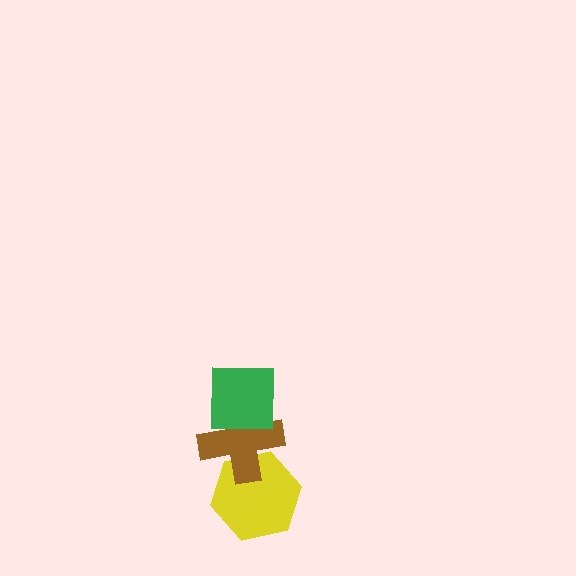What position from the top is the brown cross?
The brown cross is 2nd from the top.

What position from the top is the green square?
The green square is 1st from the top.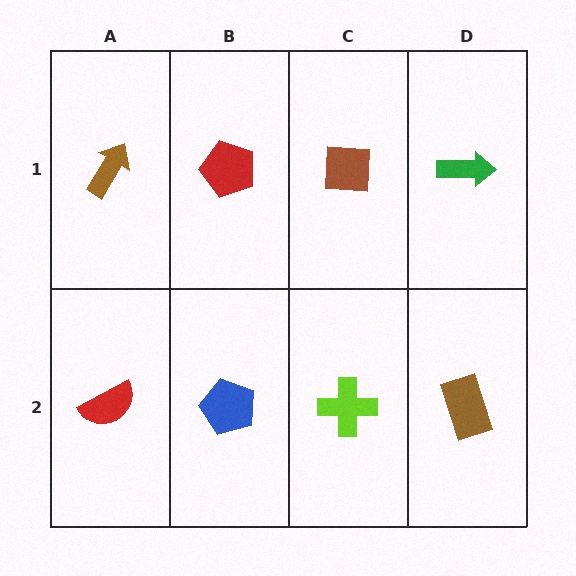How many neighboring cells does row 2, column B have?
3.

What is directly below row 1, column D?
A brown rectangle.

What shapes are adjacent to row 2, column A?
A brown arrow (row 1, column A), a blue pentagon (row 2, column B).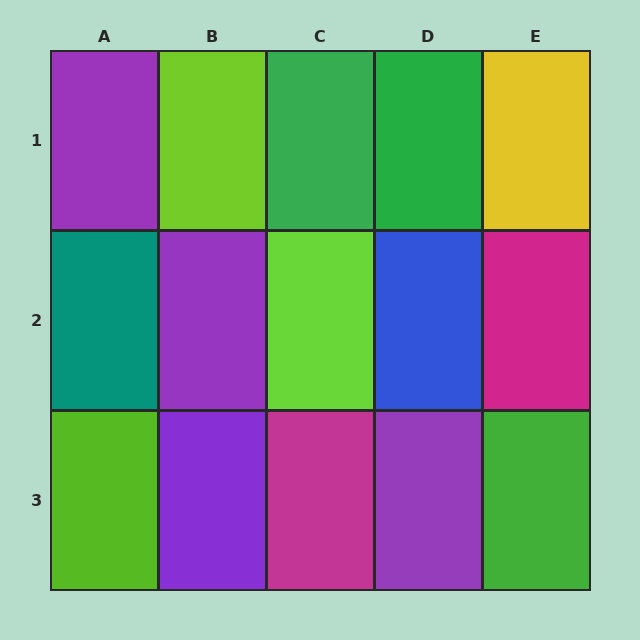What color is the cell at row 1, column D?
Green.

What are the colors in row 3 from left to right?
Lime, purple, magenta, purple, green.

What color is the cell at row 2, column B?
Purple.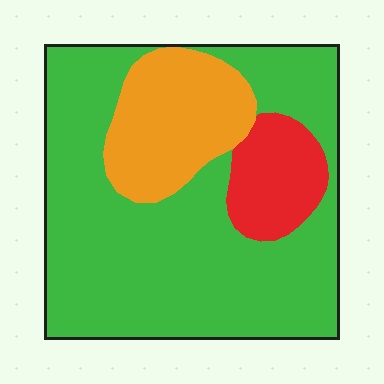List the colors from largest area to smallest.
From largest to smallest: green, orange, red.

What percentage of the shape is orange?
Orange covers 19% of the shape.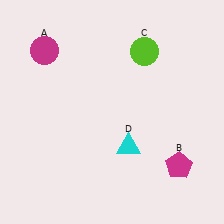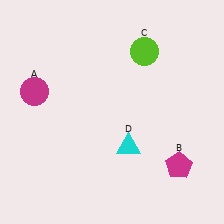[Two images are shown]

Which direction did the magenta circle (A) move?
The magenta circle (A) moved down.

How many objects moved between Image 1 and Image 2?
1 object moved between the two images.